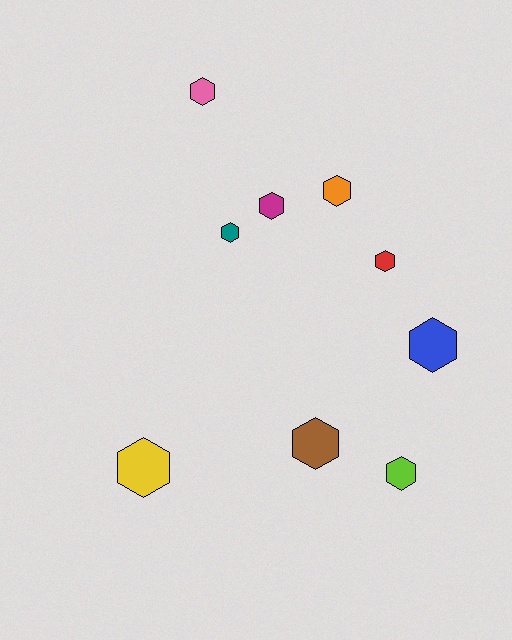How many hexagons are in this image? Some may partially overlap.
There are 9 hexagons.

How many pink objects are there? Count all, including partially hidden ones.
There is 1 pink object.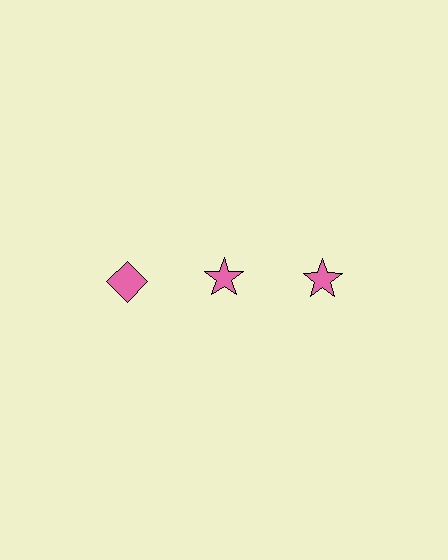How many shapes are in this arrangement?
There are 3 shapes arranged in a grid pattern.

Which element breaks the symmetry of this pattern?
The pink diamond in the top row, leftmost column breaks the symmetry. All other shapes are pink stars.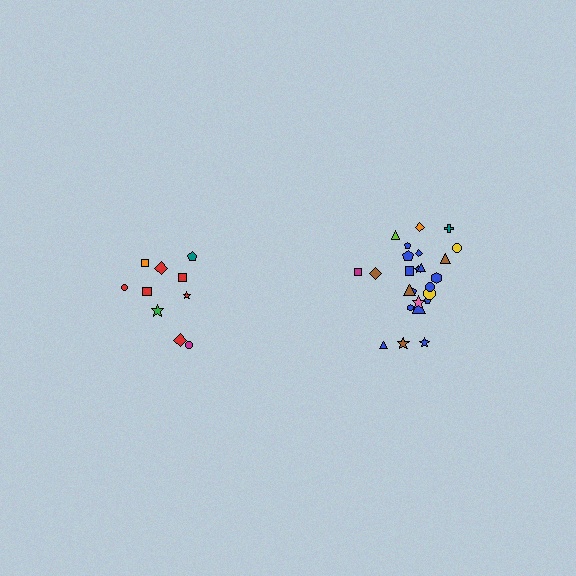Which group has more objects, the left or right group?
The right group.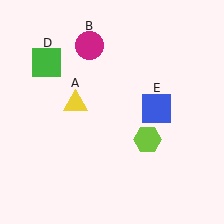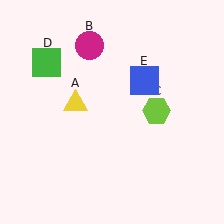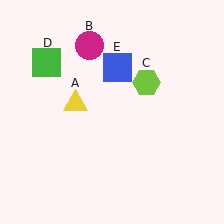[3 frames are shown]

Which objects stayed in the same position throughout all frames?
Yellow triangle (object A) and magenta circle (object B) and green square (object D) remained stationary.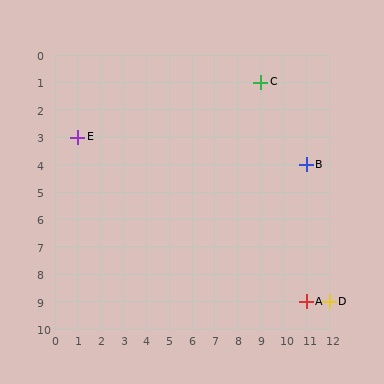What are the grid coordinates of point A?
Point A is at grid coordinates (11, 9).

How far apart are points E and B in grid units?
Points E and B are 10 columns and 1 row apart (about 10.0 grid units diagonally).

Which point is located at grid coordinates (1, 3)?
Point E is at (1, 3).